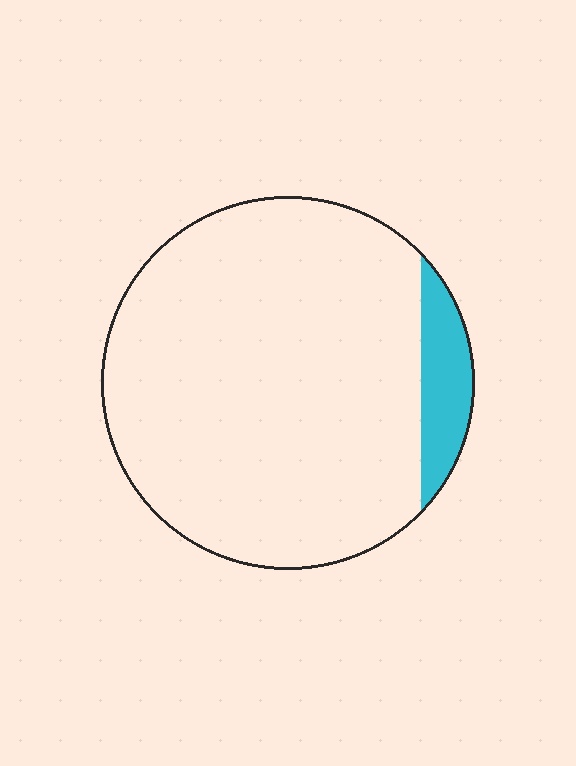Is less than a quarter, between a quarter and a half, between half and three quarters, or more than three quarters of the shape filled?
Less than a quarter.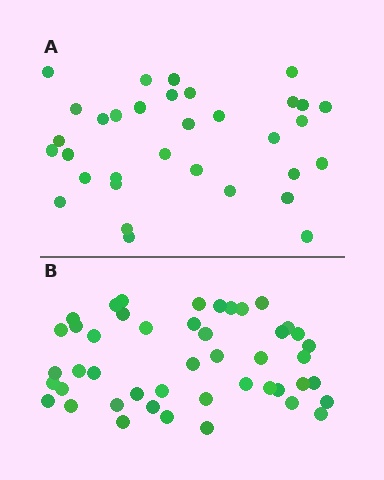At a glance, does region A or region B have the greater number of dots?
Region B (the bottom region) has more dots.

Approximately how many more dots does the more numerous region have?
Region B has approximately 15 more dots than region A.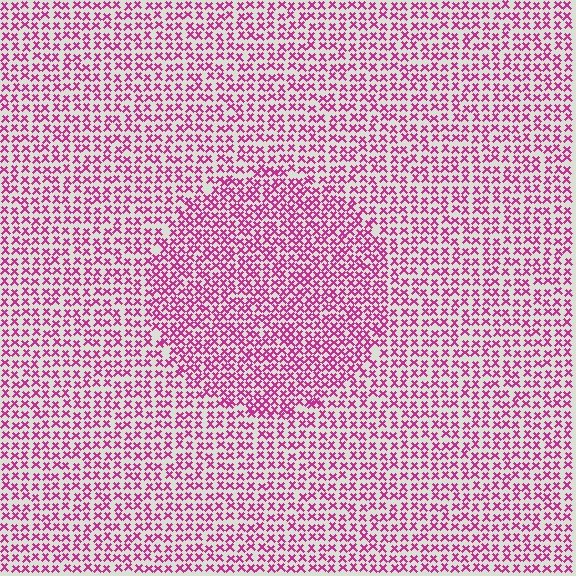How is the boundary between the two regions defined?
The boundary is defined by a change in element density (approximately 1.5x ratio). All elements are the same color, size, and shape.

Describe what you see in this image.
The image contains small magenta elements arranged at two different densities. A circle-shaped region is visible where the elements are more densely packed than the surrounding area.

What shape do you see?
I see a circle.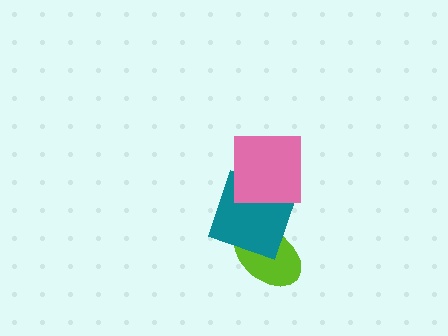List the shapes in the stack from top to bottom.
From top to bottom: the pink square, the teal square, the lime ellipse.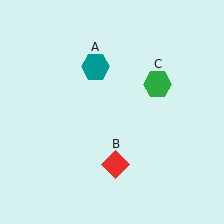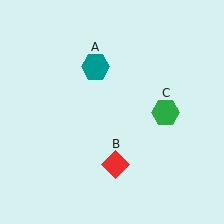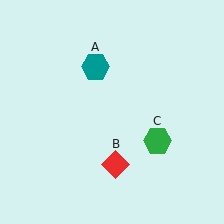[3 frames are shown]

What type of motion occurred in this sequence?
The green hexagon (object C) rotated clockwise around the center of the scene.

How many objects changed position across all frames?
1 object changed position: green hexagon (object C).